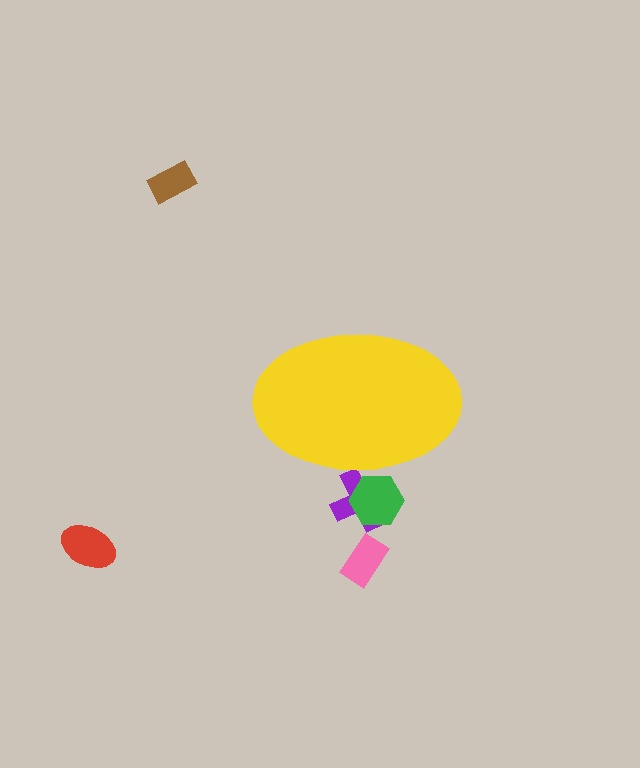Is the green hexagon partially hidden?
Yes, the green hexagon is partially hidden behind the yellow ellipse.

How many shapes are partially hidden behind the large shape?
2 shapes are partially hidden.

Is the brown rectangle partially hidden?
No, the brown rectangle is fully visible.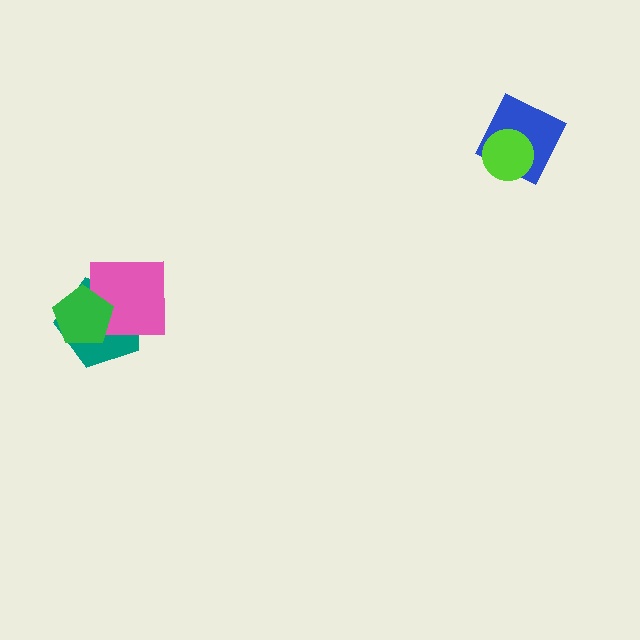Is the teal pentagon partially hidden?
Yes, it is partially covered by another shape.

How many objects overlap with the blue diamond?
1 object overlaps with the blue diamond.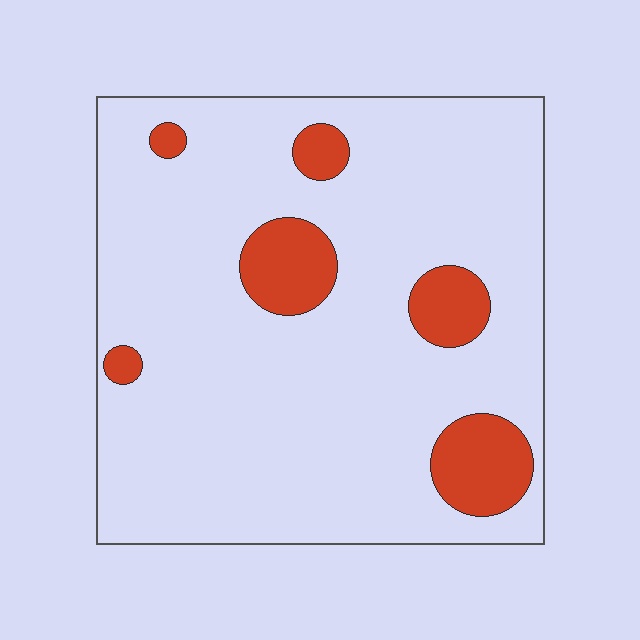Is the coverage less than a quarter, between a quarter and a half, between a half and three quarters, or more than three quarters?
Less than a quarter.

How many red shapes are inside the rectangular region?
6.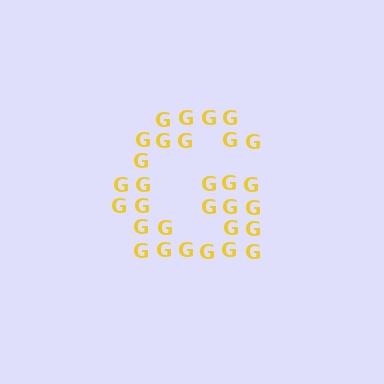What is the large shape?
The large shape is the letter G.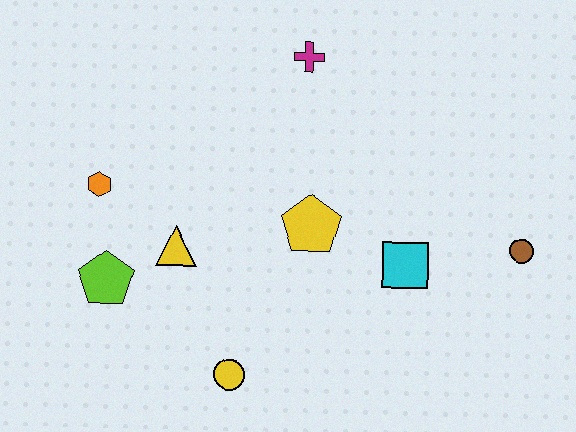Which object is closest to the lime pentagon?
The yellow triangle is closest to the lime pentagon.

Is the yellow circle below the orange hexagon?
Yes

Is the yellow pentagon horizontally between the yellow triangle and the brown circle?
Yes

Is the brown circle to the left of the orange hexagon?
No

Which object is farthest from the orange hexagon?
The brown circle is farthest from the orange hexagon.